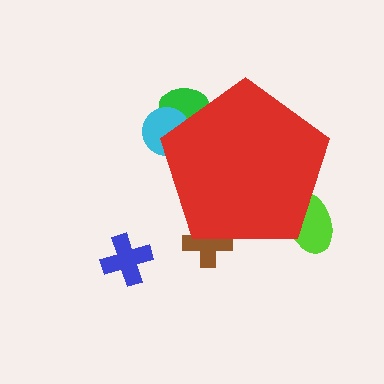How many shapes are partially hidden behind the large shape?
4 shapes are partially hidden.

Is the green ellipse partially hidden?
Yes, the green ellipse is partially hidden behind the red pentagon.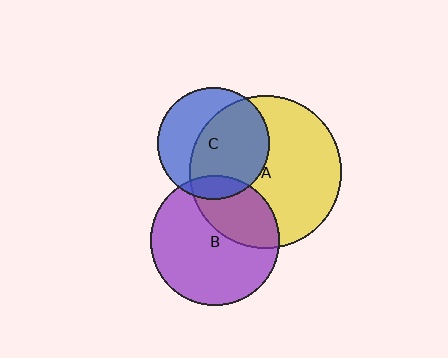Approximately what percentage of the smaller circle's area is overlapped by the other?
Approximately 35%.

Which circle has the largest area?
Circle A (yellow).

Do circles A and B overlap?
Yes.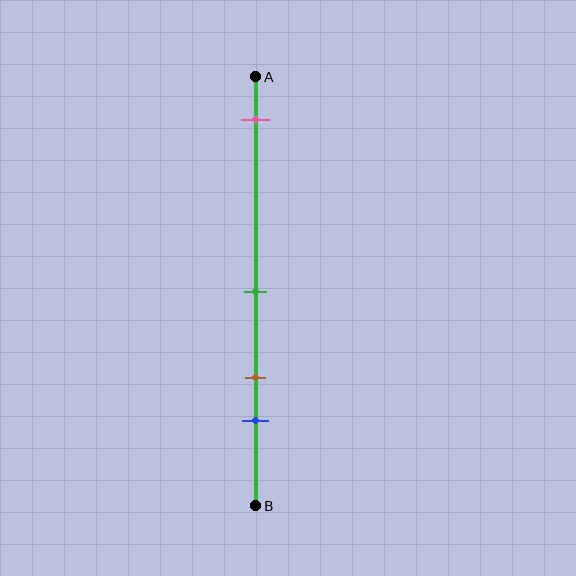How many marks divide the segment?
There are 4 marks dividing the segment.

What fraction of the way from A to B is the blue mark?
The blue mark is approximately 80% (0.8) of the way from A to B.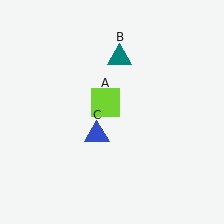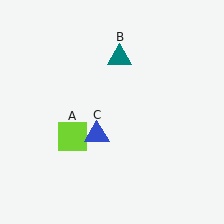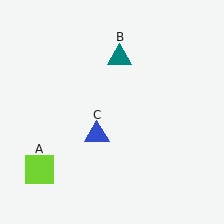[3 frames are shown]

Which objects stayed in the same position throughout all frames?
Teal triangle (object B) and blue triangle (object C) remained stationary.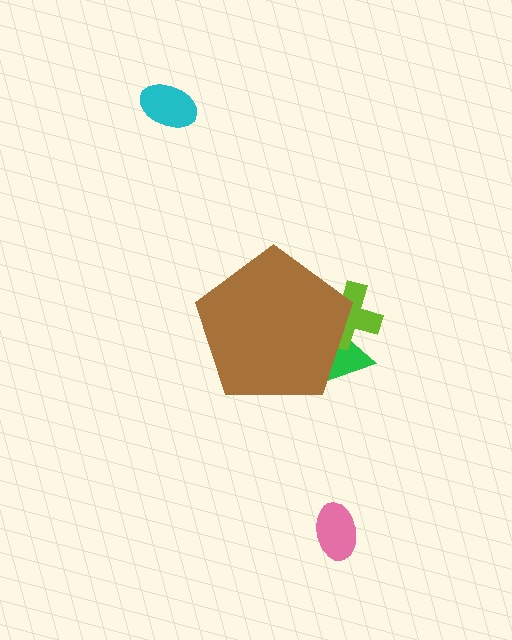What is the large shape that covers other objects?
A brown pentagon.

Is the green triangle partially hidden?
Yes, the green triangle is partially hidden behind the brown pentagon.